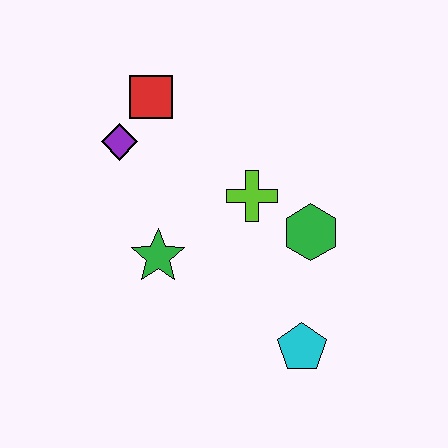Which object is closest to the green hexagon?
The lime cross is closest to the green hexagon.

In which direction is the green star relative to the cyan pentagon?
The green star is to the left of the cyan pentagon.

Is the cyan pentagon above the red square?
No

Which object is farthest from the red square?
The cyan pentagon is farthest from the red square.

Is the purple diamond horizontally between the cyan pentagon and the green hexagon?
No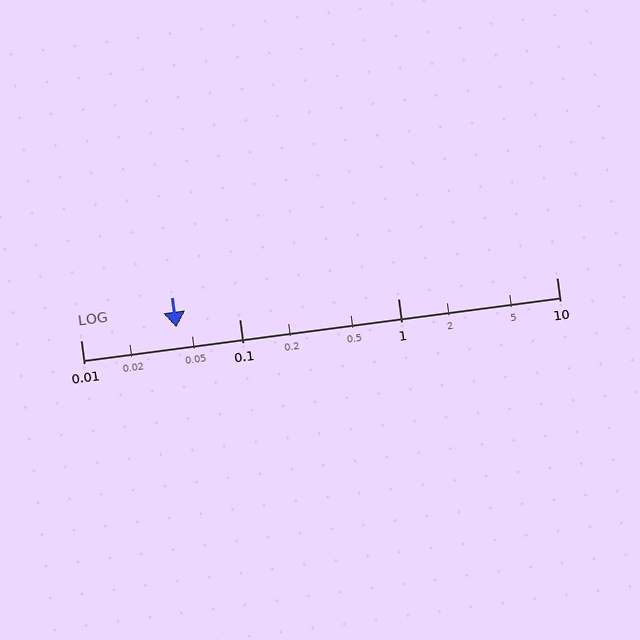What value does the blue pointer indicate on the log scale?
The pointer indicates approximately 0.04.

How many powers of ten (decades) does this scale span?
The scale spans 3 decades, from 0.01 to 10.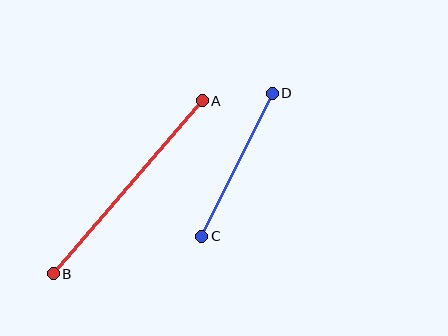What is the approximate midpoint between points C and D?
The midpoint is at approximately (237, 165) pixels.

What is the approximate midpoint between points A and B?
The midpoint is at approximately (128, 187) pixels.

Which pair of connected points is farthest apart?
Points A and B are farthest apart.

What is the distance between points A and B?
The distance is approximately 228 pixels.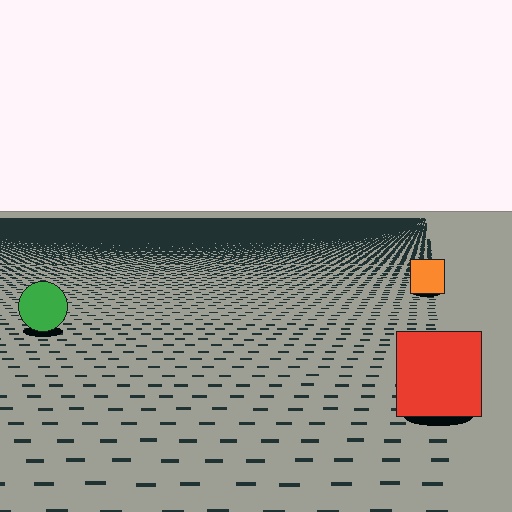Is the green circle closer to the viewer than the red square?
No. The red square is closer — you can tell from the texture gradient: the ground texture is coarser near it.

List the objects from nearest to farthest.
From nearest to farthest: the red square, the green circle, the orange square.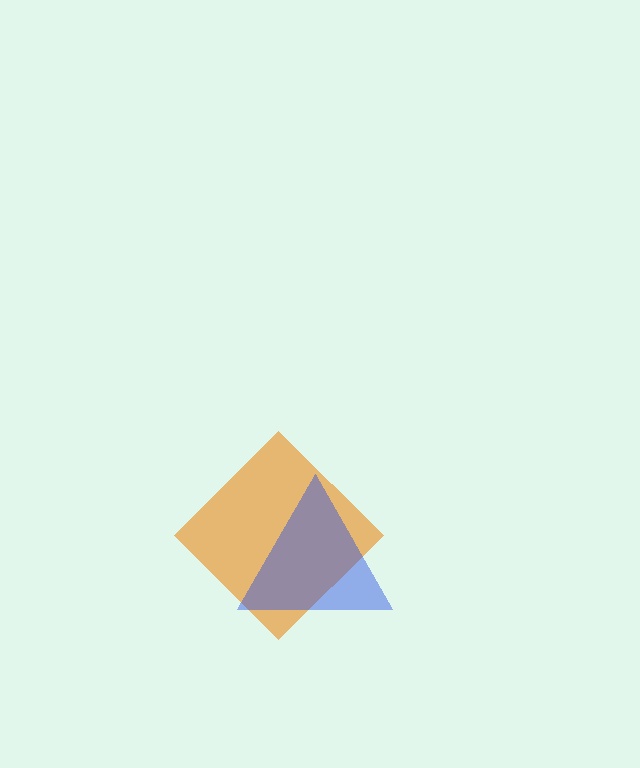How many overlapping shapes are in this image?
There are 2 overlapping shapes in the image.